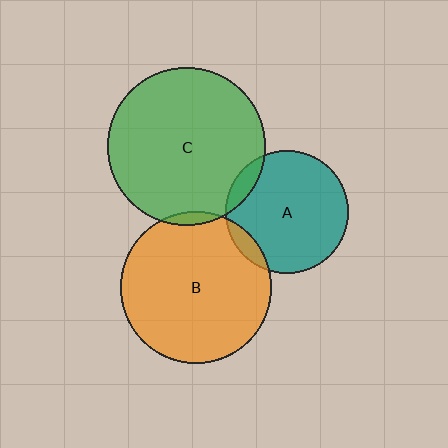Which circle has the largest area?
Circle C (green).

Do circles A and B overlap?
Yes.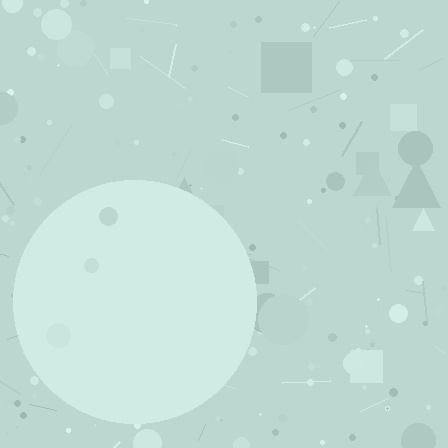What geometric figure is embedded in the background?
A circle is embedded in the background.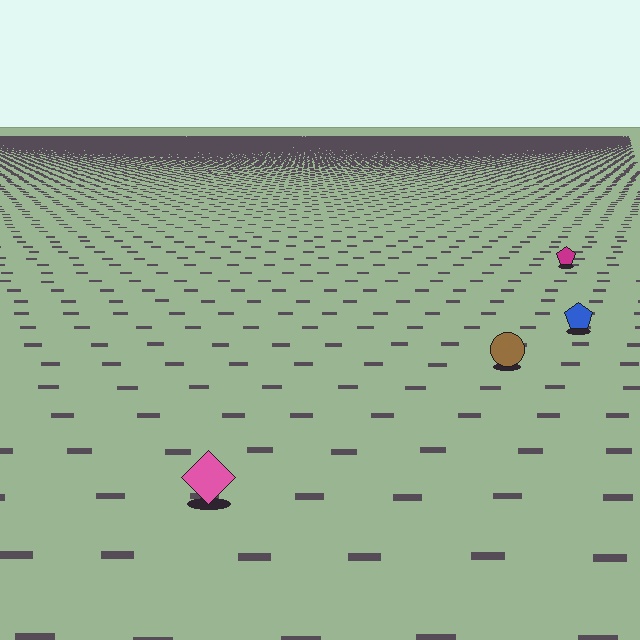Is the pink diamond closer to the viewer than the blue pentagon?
Yes. The pink diamond is closer — you can tell from the texture gradient: the ground texture is coarser near it.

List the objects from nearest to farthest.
From nearest to farthest: the pink diamond, the brown circle, the blue pentagon, the magenta pentagon.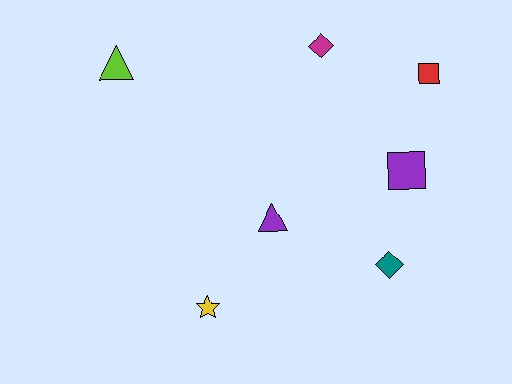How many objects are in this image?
There are 7 objects.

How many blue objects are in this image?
There are no blue objects.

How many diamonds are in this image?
There are 2 diamonds.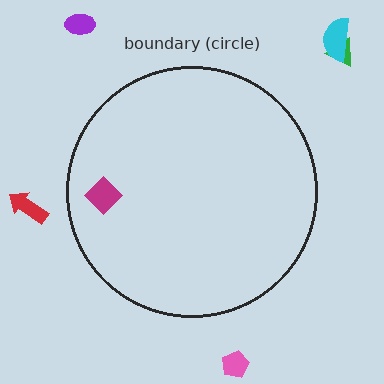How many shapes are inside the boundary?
1 inside, 5 outside.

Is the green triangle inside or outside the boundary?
Outside.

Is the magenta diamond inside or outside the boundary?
Inside.